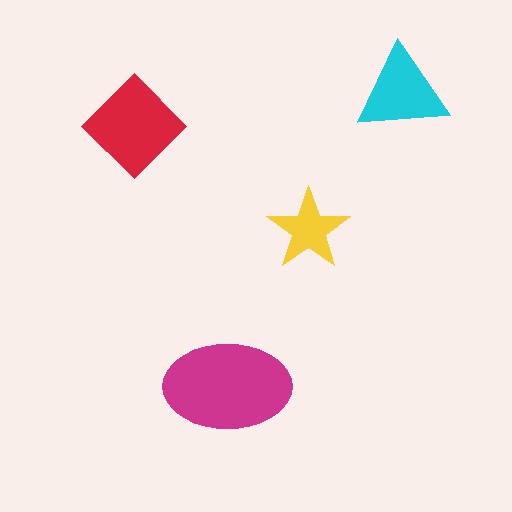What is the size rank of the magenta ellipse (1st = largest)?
1st.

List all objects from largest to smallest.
The magenta ellipse, the red diamond, the cyan triangle, the yellow star.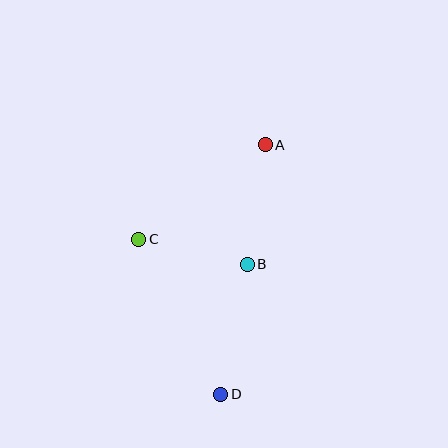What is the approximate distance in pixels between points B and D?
The distance between B and D is approximately 133 pixels.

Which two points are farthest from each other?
Points A and D are farthest from each other.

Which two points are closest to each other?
Points B and C are closest to each other.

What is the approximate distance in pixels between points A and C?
The distance between A and C is approximately 158 pixels.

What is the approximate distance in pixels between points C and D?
The distance between C and D is approximately 175 pixels.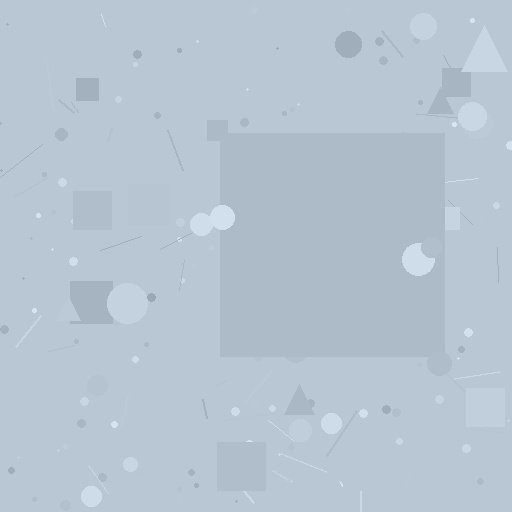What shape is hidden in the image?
A square is hidden in the image.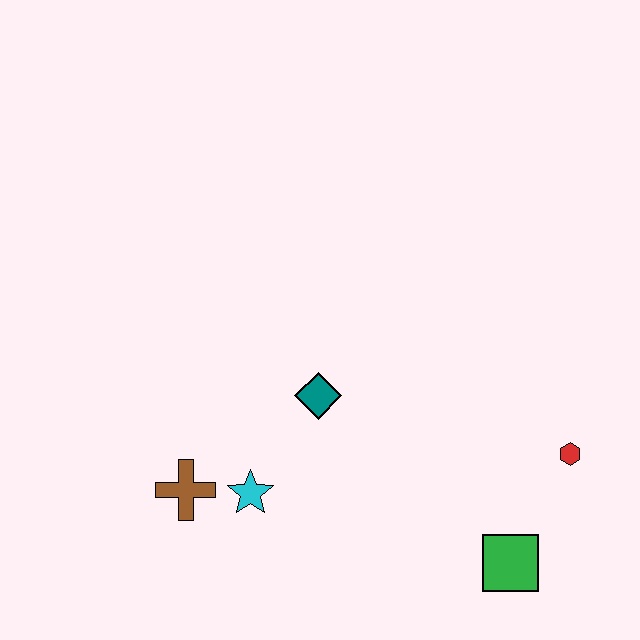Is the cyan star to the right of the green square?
No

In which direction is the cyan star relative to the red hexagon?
The cyan star is to the left of the red hexagon.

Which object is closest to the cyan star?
The brown cross is closest to the cyan star.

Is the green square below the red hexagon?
Yes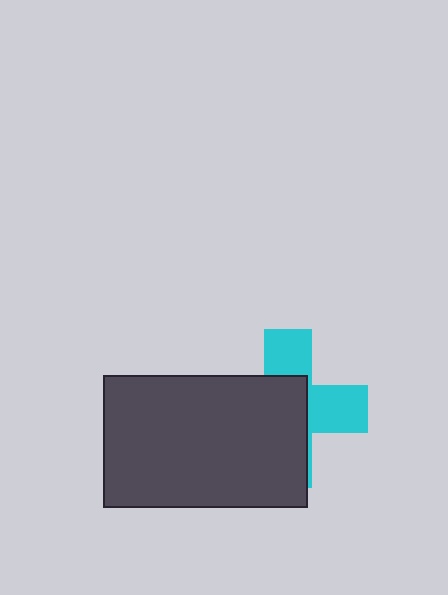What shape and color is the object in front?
The object in front is a dark gray rectangle.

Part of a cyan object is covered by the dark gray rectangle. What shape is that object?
It is a cross.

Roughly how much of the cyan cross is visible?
A small part of it is visible (roughly 42%).